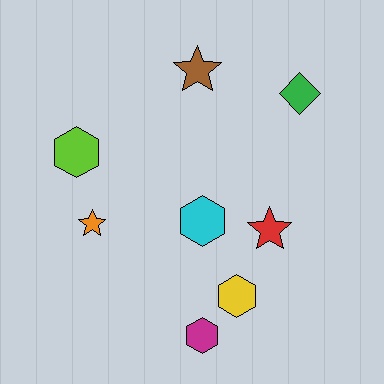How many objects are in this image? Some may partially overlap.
There are 8 objects.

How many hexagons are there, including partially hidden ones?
There are 4 hexagons.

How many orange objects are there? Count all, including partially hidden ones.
There is 1 orange object.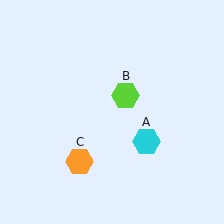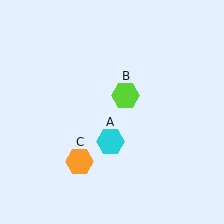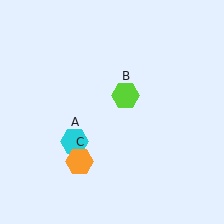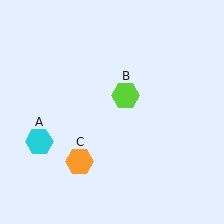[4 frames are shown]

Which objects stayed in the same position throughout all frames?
Lime hexagon (object B) and orange hexagon (object C) remained stationary.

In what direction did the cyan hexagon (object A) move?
The cyan hexagon (object A) moved left.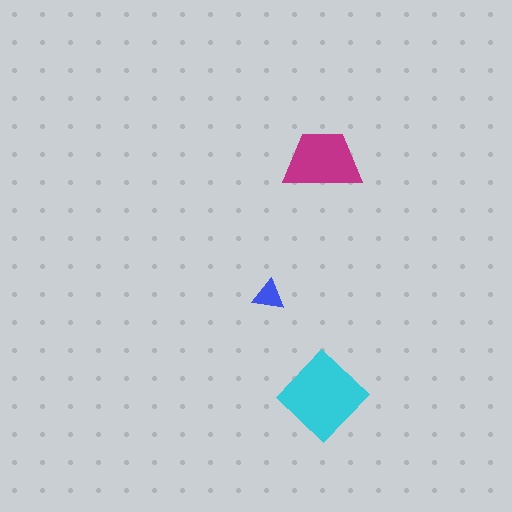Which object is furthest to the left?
The blue triangle is leftmost.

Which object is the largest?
The cyan diamond.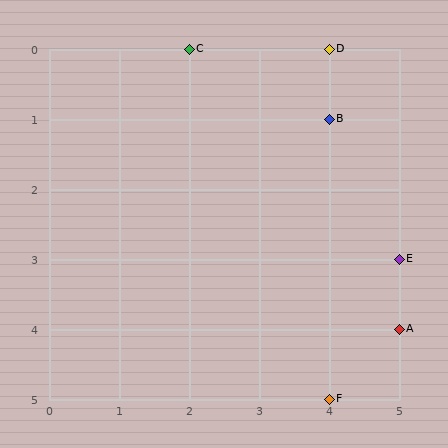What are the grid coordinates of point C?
Point C is at grid coordinates (2, 0).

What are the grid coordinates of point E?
Point E is at grid coordinates (5, 3).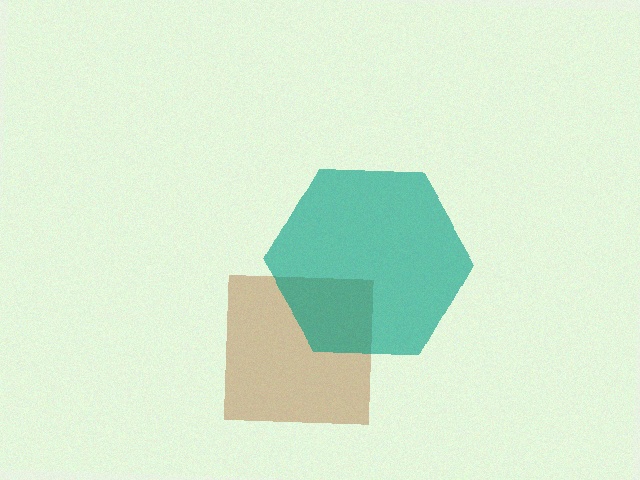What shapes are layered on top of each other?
The layered shapes are: a brown square, a teal hexagon.